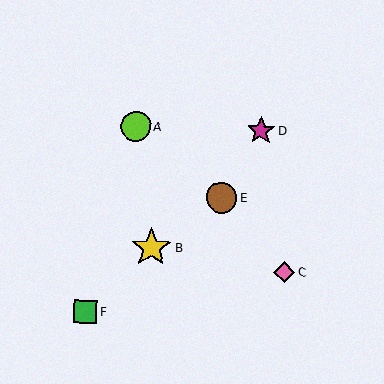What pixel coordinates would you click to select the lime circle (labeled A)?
Click at (136, 126) to select the lime circle A.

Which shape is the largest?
The yellow star (labeled B) is the largest.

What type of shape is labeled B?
Shape B is a yellow star.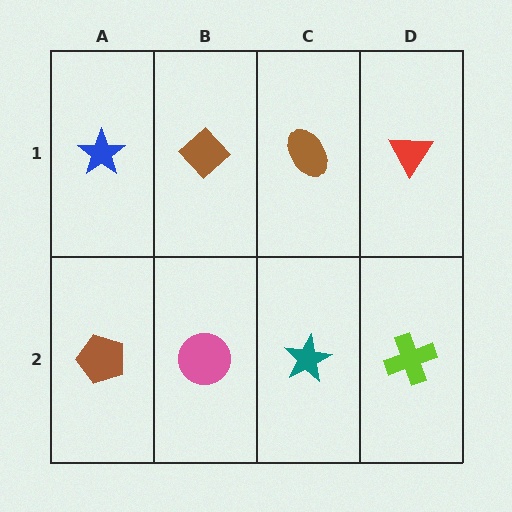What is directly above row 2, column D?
A red triangle.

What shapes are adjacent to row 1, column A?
A brown pentagon (row 2, column A), a brown diamond (row 1, column B).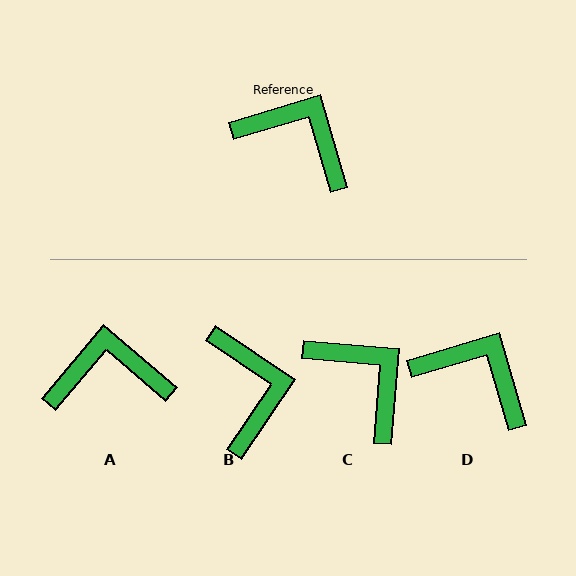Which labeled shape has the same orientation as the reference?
D.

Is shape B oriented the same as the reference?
No, it is off by about 51 degrees.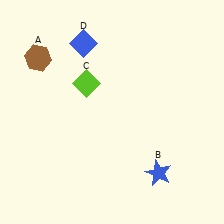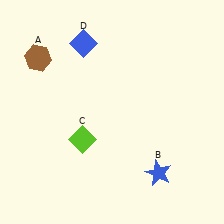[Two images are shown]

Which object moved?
The lime diamond (C) moved down.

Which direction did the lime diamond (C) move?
The lime diamond (C) moved down.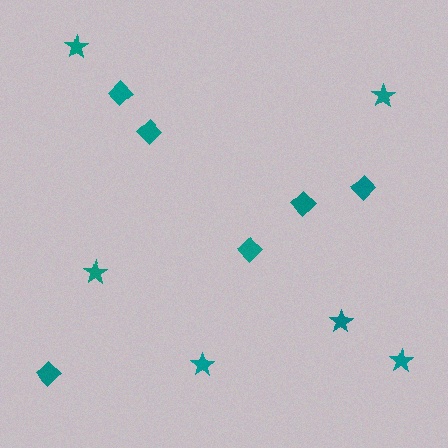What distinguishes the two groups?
There are 2 groups: one group of stars (6) and one group of diamonds (6).